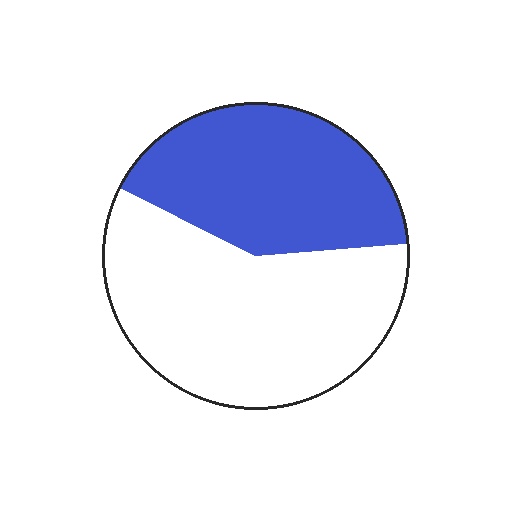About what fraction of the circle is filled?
About two fifths (2/5).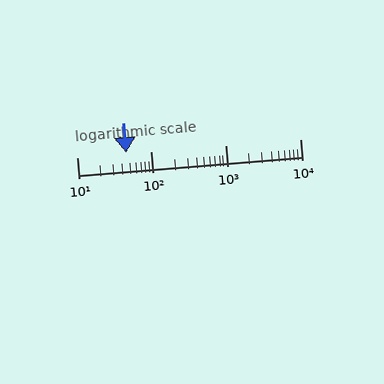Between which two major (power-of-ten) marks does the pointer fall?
The pointer is between 10 and 100.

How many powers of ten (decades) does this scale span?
The scale spans 3 decades, from 10 to 10000.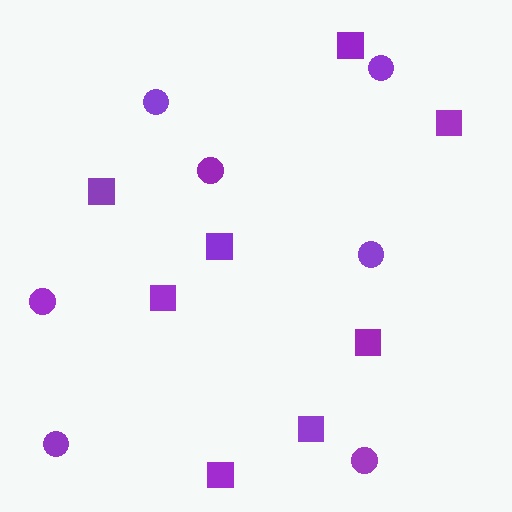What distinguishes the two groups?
There are 2 groups: one group of squares (8) and one group of circles (7).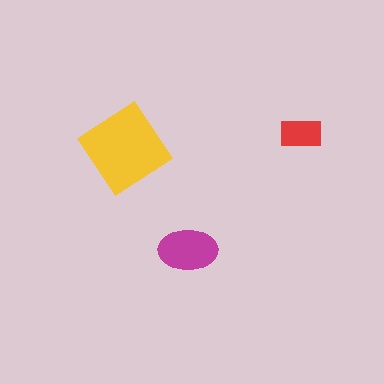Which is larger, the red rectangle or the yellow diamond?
The yellow diamond.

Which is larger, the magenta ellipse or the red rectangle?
The magenta ellipse.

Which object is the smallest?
The red rectangle.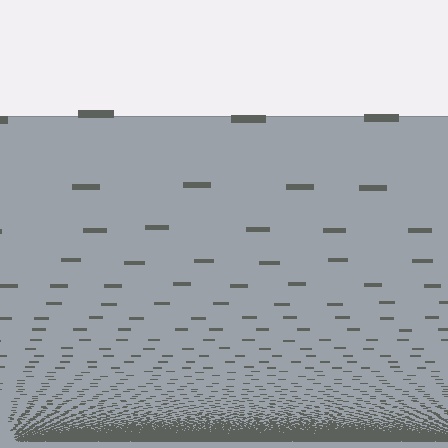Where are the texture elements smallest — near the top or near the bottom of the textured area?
Near the bottom.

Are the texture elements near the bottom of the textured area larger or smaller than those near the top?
Smaller. The gradient is inverted — elements near the bottom are smaller and denser.